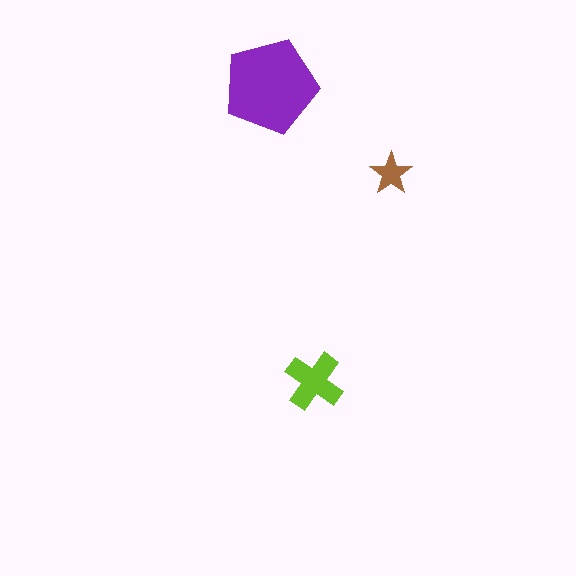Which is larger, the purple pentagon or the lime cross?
The purple pentagon.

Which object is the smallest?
The brown star.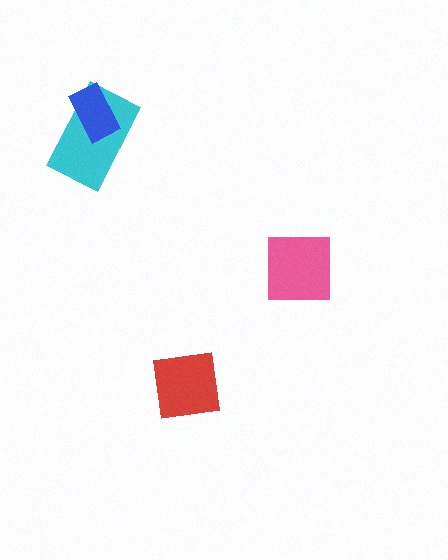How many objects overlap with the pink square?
0 objects overlap with the pink square.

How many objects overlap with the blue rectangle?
1 object overlaps with the blue rectangle.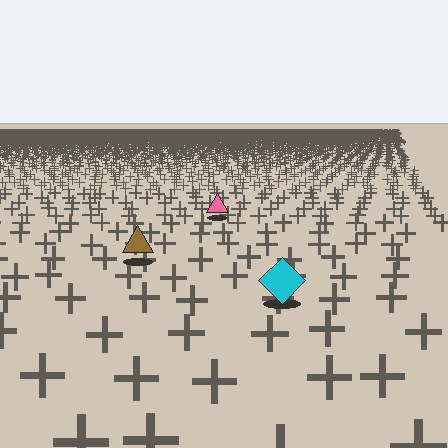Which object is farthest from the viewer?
The pink triangle is farthest from the viewer. It appears smaller and the ground texture around it is denser.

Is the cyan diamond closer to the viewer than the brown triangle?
Yes. The cyan diamond is closer — you can tell from the texture gradient: the ground texture is coarser near it.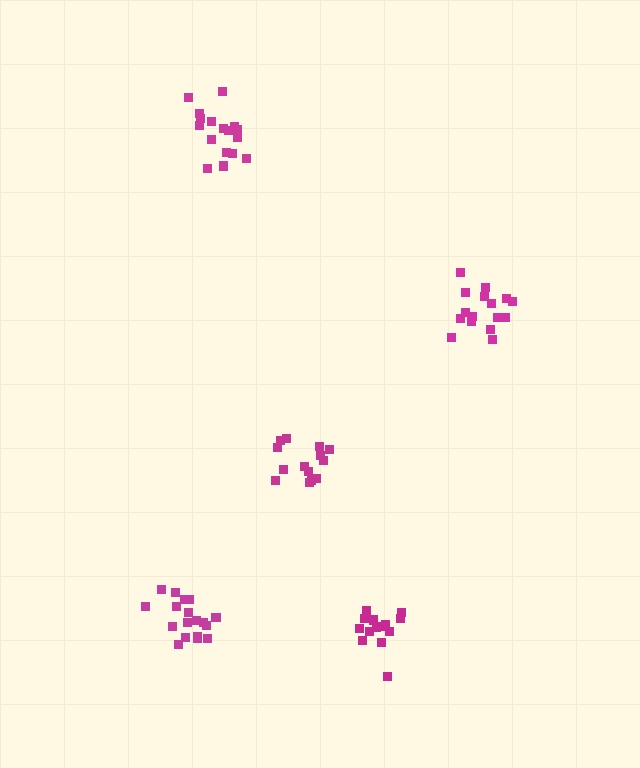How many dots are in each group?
Group 1: 18 dots, Group 2: 16 dots, Group 3: 18 dots, Group 4: 14 dots, Group 5: 14 dots (80 total).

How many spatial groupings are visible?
There are 5 spatial groupings.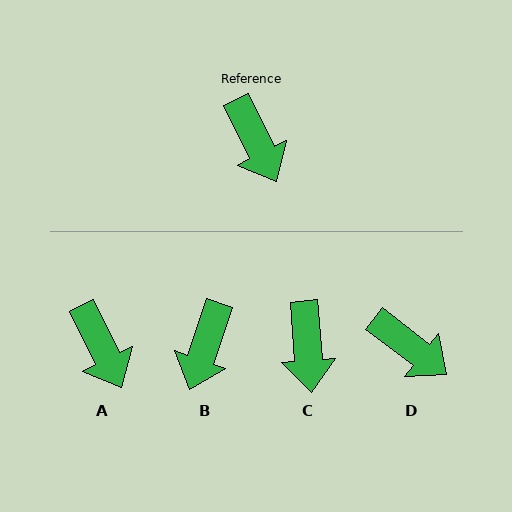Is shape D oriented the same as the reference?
No, it is off by about 26 degrees.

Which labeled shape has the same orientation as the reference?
A.